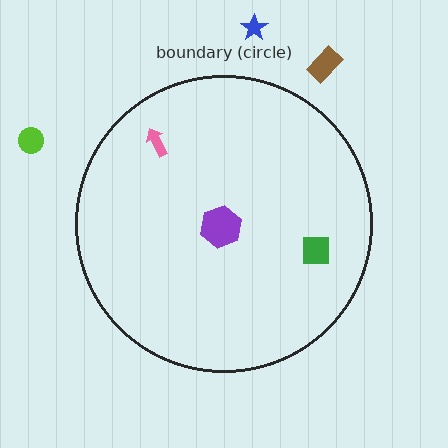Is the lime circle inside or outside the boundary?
Outside.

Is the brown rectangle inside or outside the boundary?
Outside.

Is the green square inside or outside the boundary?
Inside.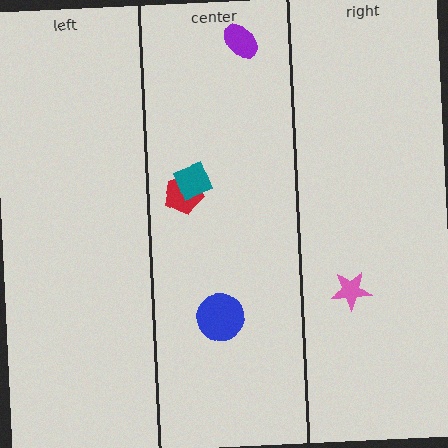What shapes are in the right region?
The pink star.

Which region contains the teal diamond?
The center region.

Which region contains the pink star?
The right region.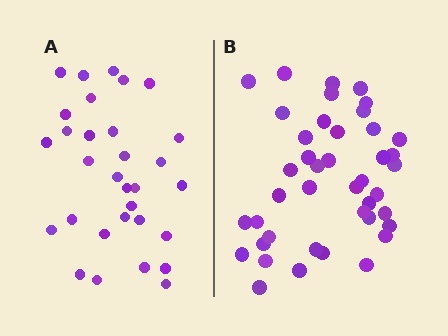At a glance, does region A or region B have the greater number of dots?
Region B (the right region) has more dots.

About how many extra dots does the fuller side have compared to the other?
Region B has roughly 12 or so more dots than region A.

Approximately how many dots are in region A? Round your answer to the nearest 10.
About 30 dots. (The exact count is 31, which rounds to 30.)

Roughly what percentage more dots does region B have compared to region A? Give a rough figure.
About 35% more.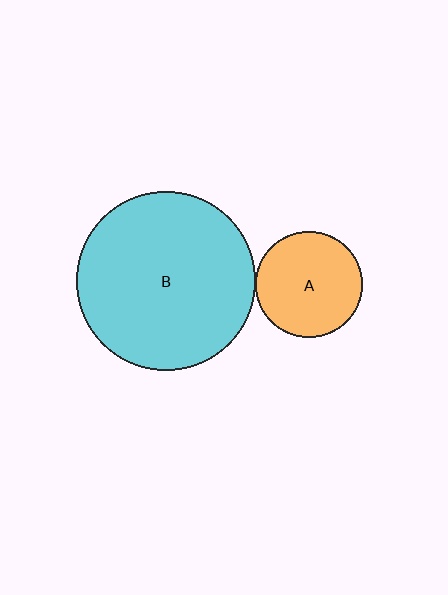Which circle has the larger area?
Circle B (cyan).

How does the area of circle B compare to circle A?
Approximately 2.8 times.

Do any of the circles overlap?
No, none of the circles overlap.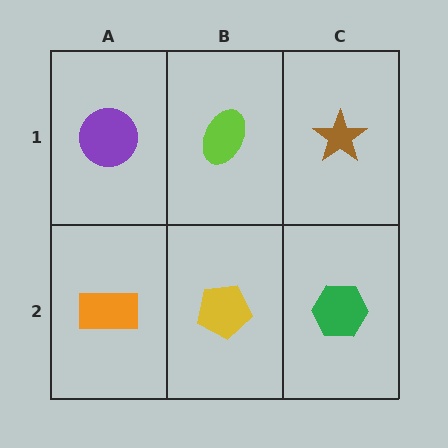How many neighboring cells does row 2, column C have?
2.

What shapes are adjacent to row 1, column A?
An orange rectangle (row 2, column A), a lime ellipse (row 1, column B).